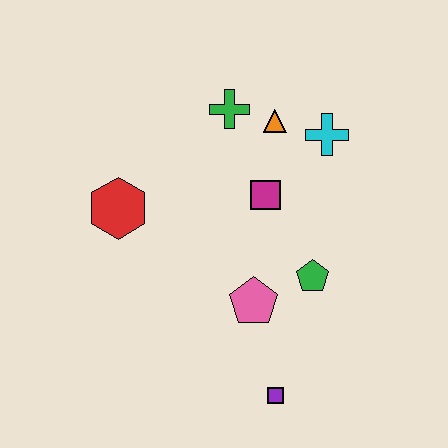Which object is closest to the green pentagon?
The pink pentagon is closest to the green pentagon.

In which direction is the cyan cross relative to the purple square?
The cyan cross is above the purple square.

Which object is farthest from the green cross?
The purple square is farthest from the green cross.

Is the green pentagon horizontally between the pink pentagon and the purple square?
No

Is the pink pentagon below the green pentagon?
Yes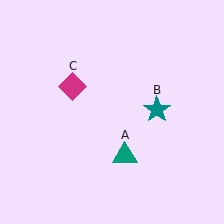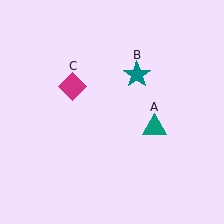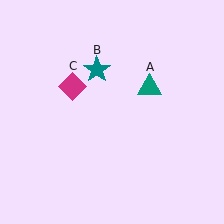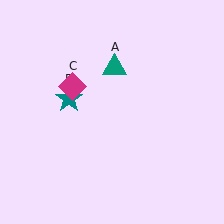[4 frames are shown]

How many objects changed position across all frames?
2 objects changed position: teal triangle (object A), teal star (object B).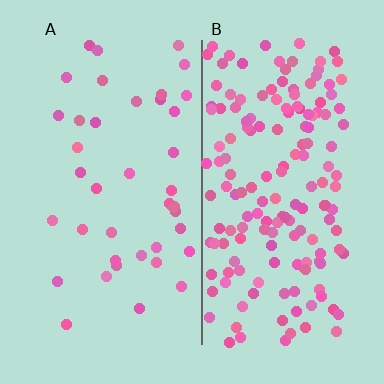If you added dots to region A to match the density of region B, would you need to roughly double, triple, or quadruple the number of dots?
Approximately quadruple.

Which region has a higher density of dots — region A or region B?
B (the right).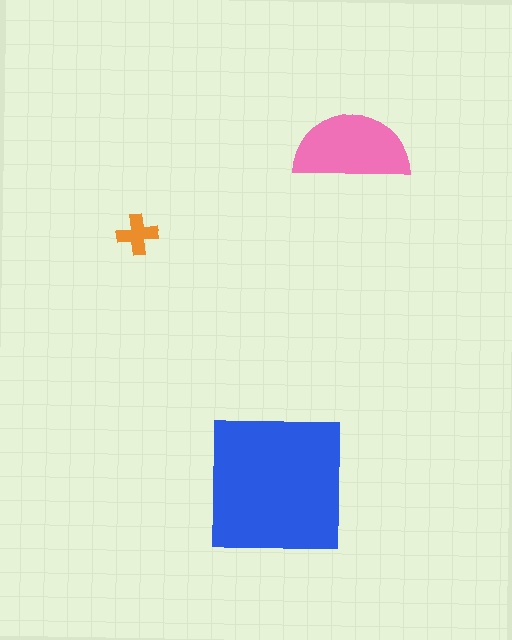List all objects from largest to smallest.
The blue square, the pink semicircle, the orange cross.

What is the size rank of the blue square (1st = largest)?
1st.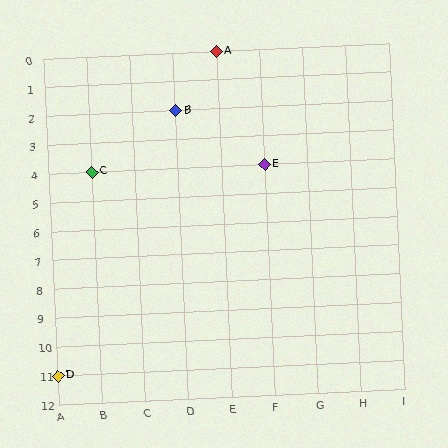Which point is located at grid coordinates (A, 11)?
Point D is at (A, 11).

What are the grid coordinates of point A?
Point A is at grid coordinates (E, 0).